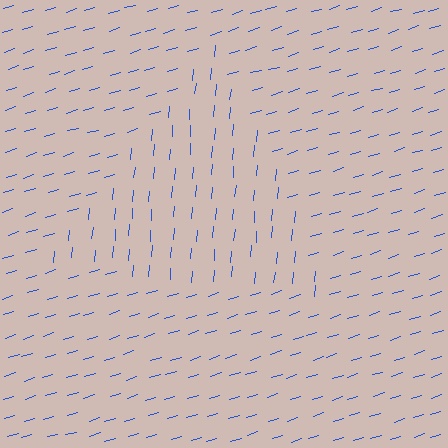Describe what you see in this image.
The image is filled with small blue line segments. A triangle region in the image has lines oriented differently from the surrounding lines, creating a visible texture boundary.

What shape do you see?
I see a triangle.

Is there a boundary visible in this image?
Yes, there is a texture boundary formed by a change in line orientation.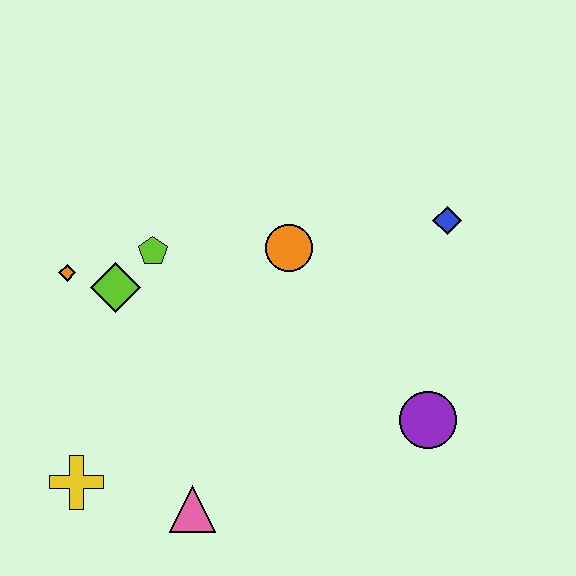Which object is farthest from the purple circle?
The orange diamond is farthest from the purple circle.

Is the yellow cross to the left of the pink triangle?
Yes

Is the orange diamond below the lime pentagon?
Yes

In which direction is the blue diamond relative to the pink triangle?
The blue diamond is above the pink triangle.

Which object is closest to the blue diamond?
The orange circle is closest to the blue diamond.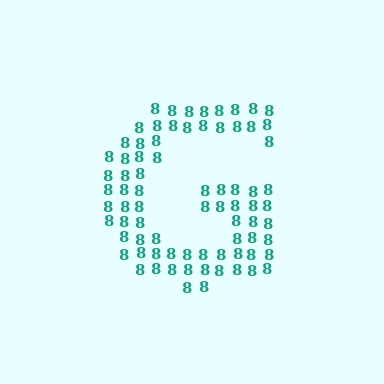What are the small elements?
The small elements are digit 8's.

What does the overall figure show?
The overall figure shows the letter G.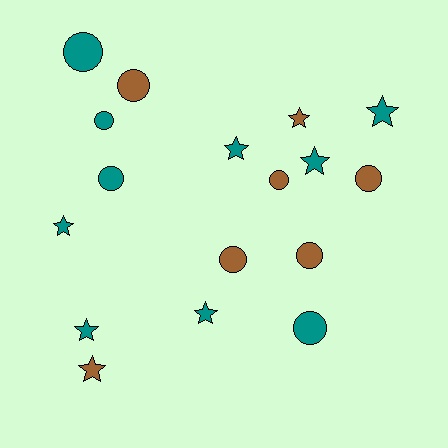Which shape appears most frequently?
Circle, with 9 objects.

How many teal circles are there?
There are 4 teal circles.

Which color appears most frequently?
Teal, with 10 objects.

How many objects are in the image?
There are 17 objects.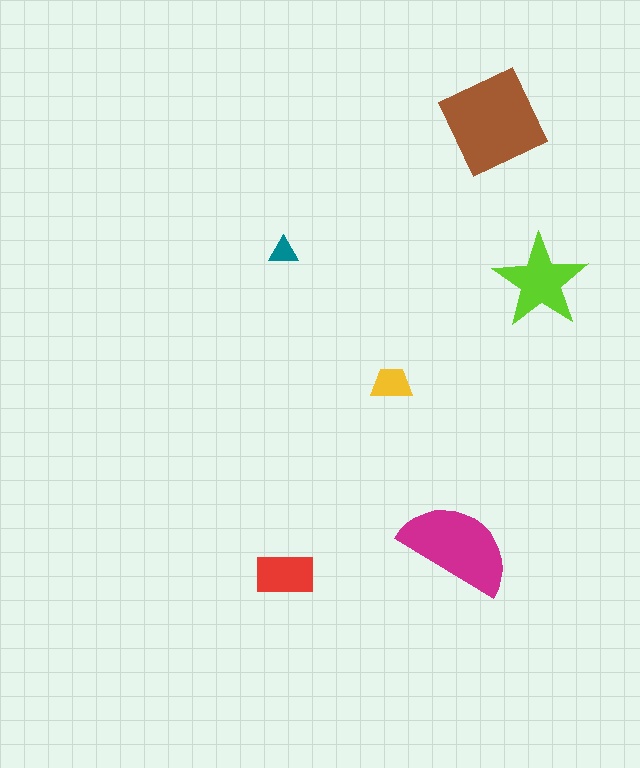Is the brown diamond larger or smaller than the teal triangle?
Larger.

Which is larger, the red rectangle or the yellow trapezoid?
The red rectangle.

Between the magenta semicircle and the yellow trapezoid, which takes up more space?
The magenta semicircle.